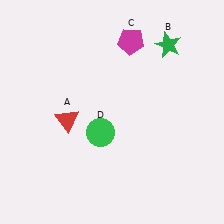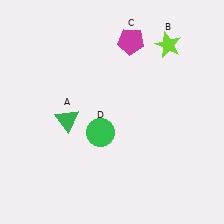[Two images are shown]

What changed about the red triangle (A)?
In Image 1, A is red. In Image 2, it changed to green.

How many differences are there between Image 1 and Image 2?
There are 2 differences between the two images.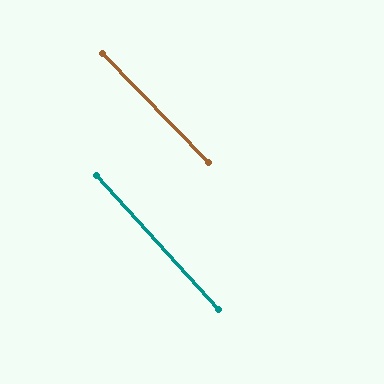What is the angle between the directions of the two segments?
Approximately 1 degree.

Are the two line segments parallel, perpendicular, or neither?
Parallel — their directions differ by only 1.5°.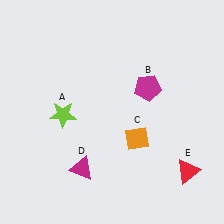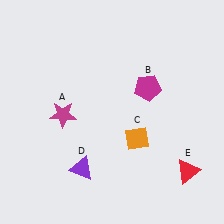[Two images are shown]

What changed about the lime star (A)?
In Image 1, A is lime. In Image 2, it changed to magenta.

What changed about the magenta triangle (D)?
In Image 1, D is magenta. In Image 2, it changed to purple.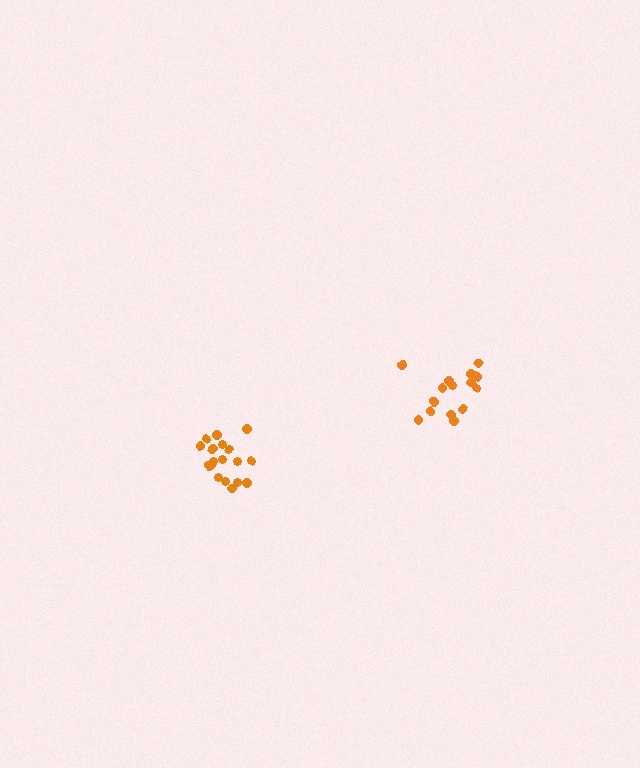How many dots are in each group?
Group 1: 18 dots, Group 2: 15 dots (33 total).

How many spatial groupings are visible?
There are 2 spatial groupings.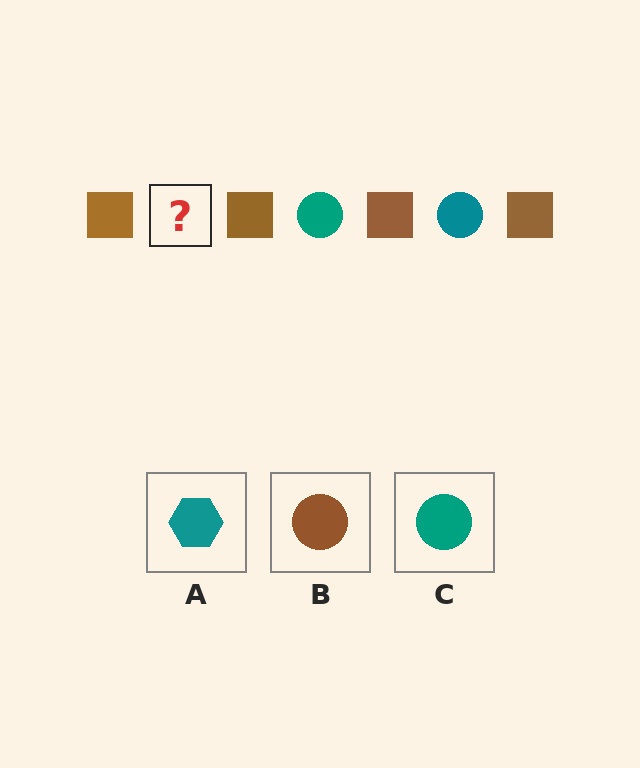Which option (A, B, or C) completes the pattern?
C.